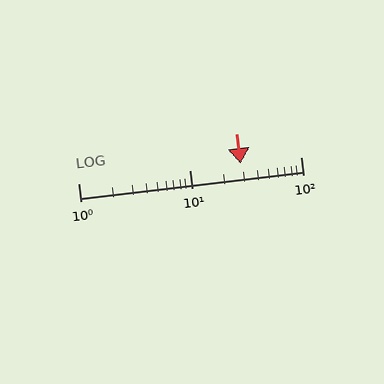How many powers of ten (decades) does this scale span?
The scale spans 2 decades, from 1 to 100.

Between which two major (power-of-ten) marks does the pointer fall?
The pointer is between 10 and 100.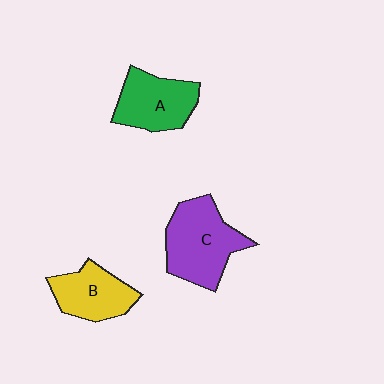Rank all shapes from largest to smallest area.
From largest to smallest: C (purple), A (green), B (yellow).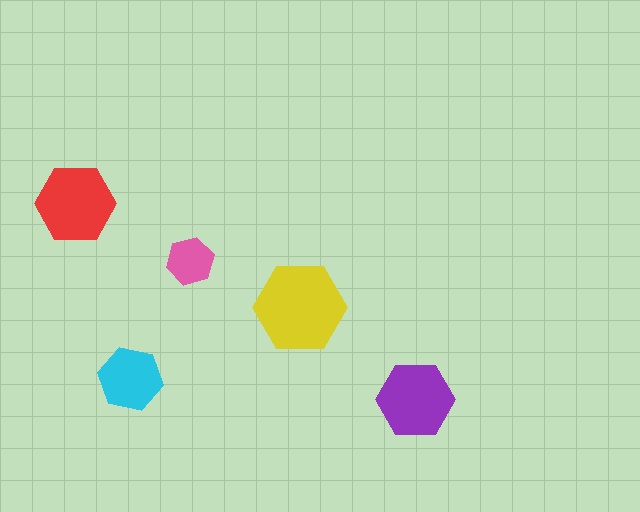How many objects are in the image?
There are 5 objects in the image.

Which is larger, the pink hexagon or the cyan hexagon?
The cyan one.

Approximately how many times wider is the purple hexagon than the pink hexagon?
About 1.5 times wider.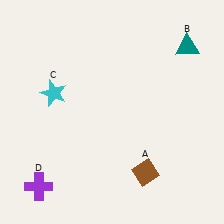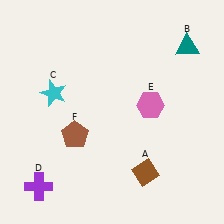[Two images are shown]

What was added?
A pink hexagon (E), a brown pentagon (F) were added in Image 2.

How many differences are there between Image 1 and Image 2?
There are 2 differences between the two images.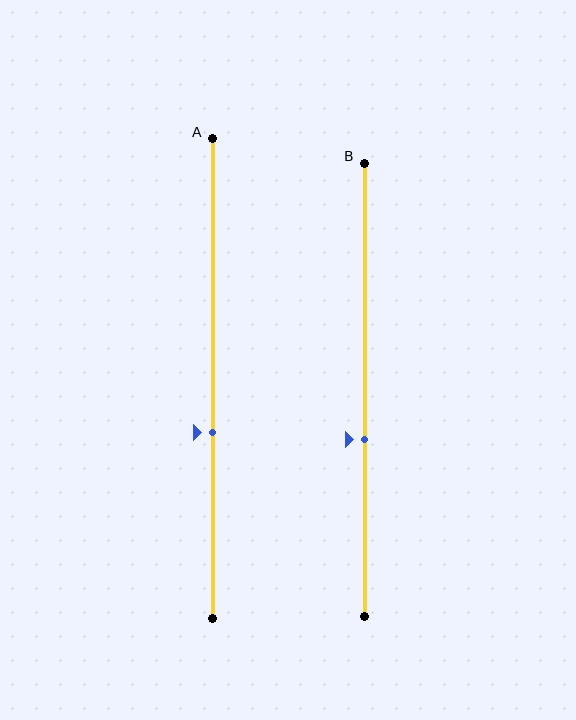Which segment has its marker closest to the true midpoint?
Segment B has its marker closest to the true midpoint.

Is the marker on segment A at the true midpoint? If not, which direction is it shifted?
No, the marker on segment A is shifted downward by about 11% of the segment length.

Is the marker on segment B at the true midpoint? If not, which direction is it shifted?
No, the marker on segment B is shifted downward by about 11% of the segment length.